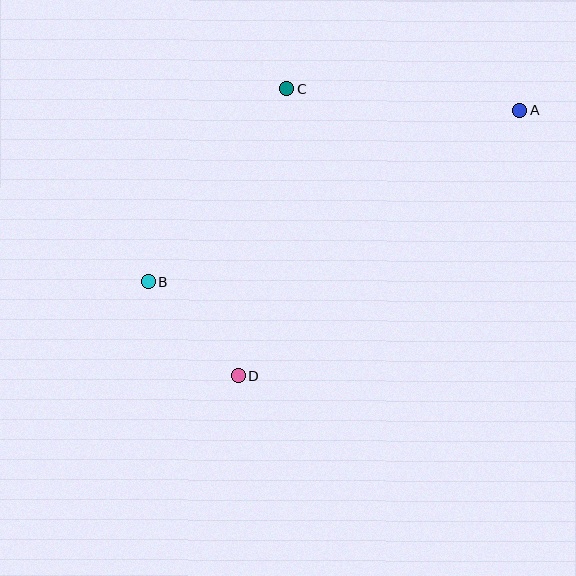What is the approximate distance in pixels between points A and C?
The distance between A and C is approximately 234 pixels.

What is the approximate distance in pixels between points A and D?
The distance between A and D is approximately 387 pixels.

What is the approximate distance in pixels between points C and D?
The distance between C and D is approximately 291 pixels.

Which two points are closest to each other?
Points B and D are closest to each other.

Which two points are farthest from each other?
Points A and B are farthest from each other.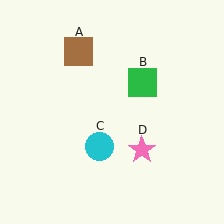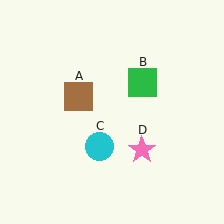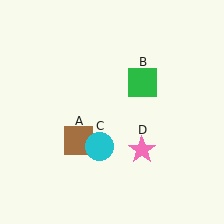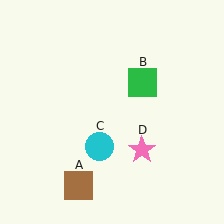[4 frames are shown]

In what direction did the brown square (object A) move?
The brown square (object A) moved down.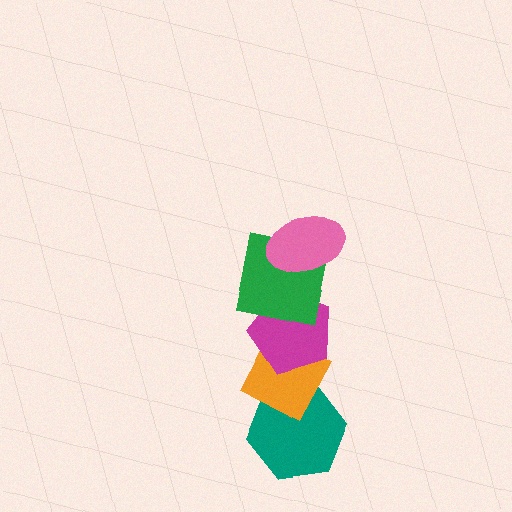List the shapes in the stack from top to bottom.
From top to bottom: the pink ellipse, the green square, the magenta pentagon, the orange diamond, the teal hexagon.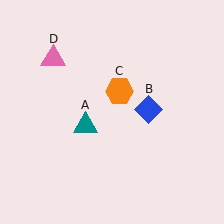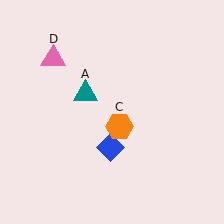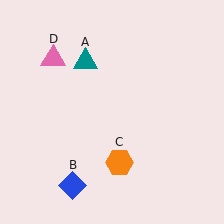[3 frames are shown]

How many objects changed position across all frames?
3 objects changed position: teal triangle (object A), blue diamond (object B), orange hexagon (object C).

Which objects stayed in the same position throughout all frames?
Pink triangle (object D) remained stationary.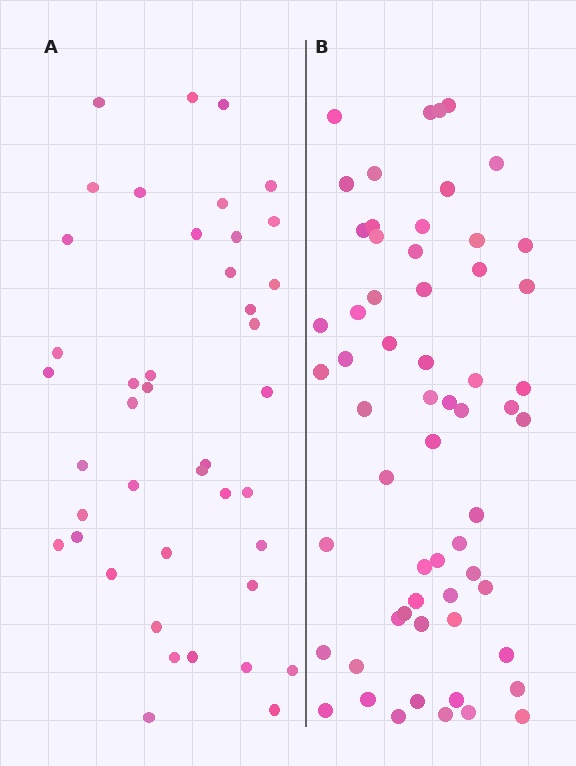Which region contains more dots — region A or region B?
Region B (the right region) has more dots.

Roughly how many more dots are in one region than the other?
Region B has approximately 20 more dots than region A.